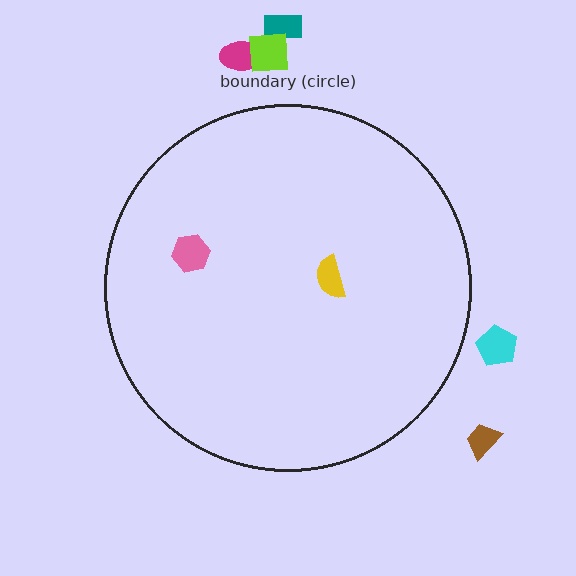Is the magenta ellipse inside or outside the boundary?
Outside.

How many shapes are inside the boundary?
2 inside, 5 outside.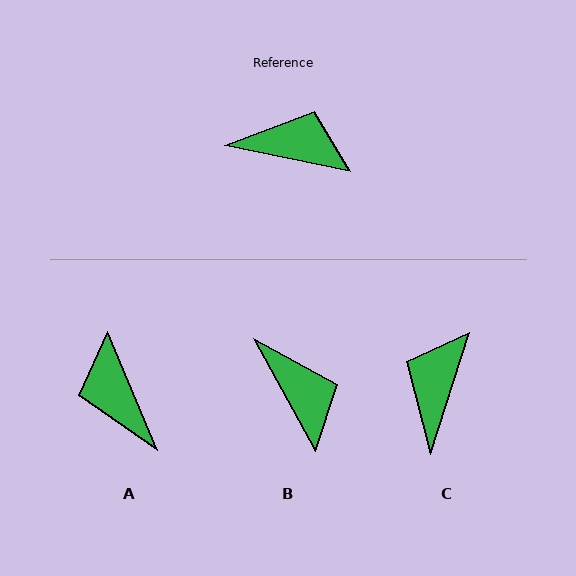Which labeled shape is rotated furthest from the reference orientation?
A, about 124 degrees away.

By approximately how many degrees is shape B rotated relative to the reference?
Approximately 50 degrees clockwise.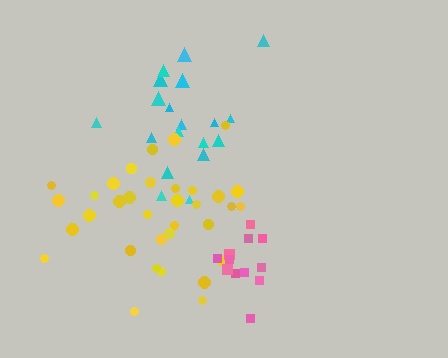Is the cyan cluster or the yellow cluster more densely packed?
Yellow.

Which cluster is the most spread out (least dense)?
Cyan.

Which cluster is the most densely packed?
Pink.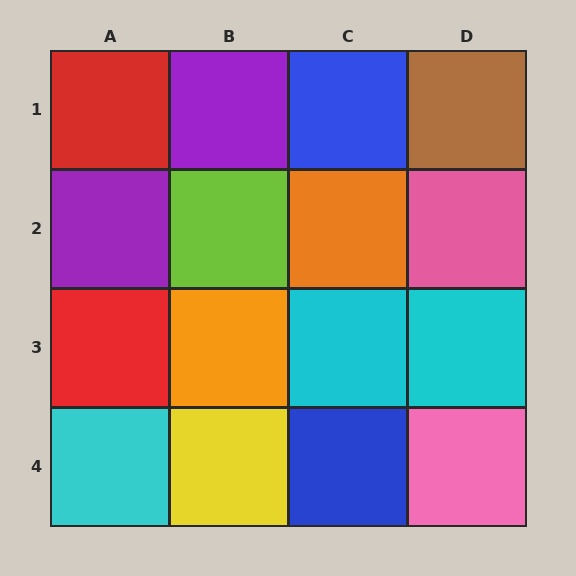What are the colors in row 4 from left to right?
Cyan, yellow, blue, pink.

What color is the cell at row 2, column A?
Purple.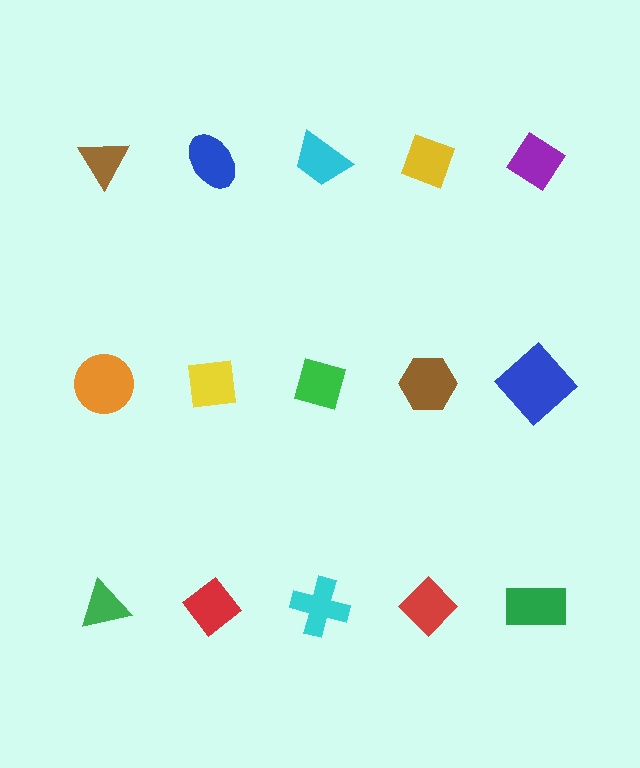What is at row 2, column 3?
A green diamond.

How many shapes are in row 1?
5 shapes.